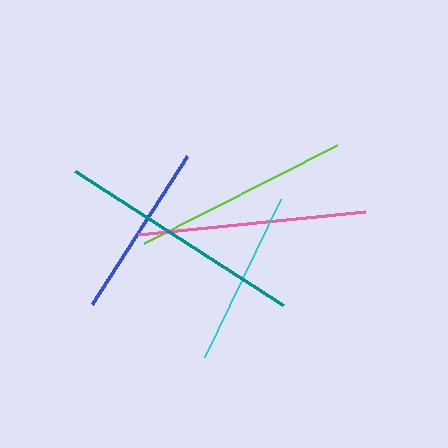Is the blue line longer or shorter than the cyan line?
The blue line is longer than the cyan line.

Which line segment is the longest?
The teal line is the longest at approximately 247 pixels.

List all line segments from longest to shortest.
From longest to shortest: teal, pink, lime, blue, cyan.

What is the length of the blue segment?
The blue segment is approximately 176 pixels long.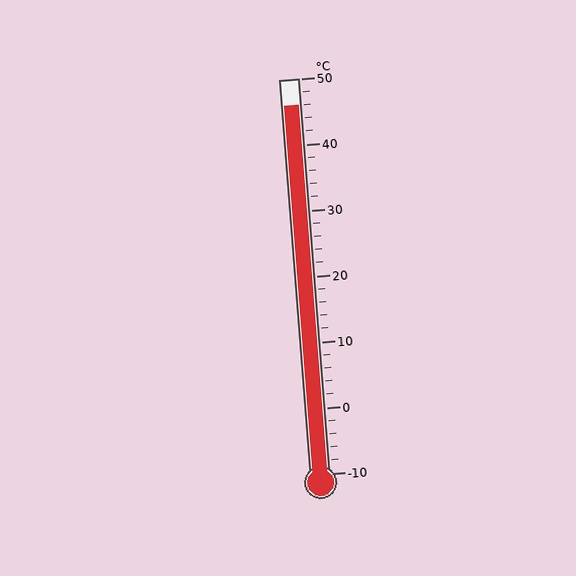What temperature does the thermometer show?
The thermometer shows approximately 46°C.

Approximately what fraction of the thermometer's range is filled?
The thermometer is filled to approximately 95% of its range.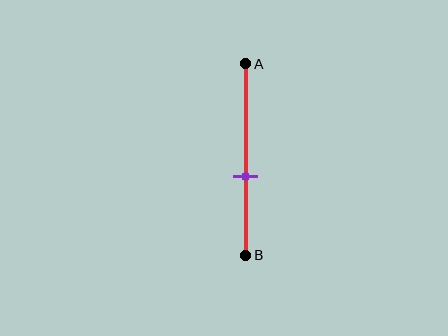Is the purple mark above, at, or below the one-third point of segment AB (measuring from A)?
The purple mark is below the one-third point of segment AB.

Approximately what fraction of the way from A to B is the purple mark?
The purple mark is approximately 60% of the way from A to B.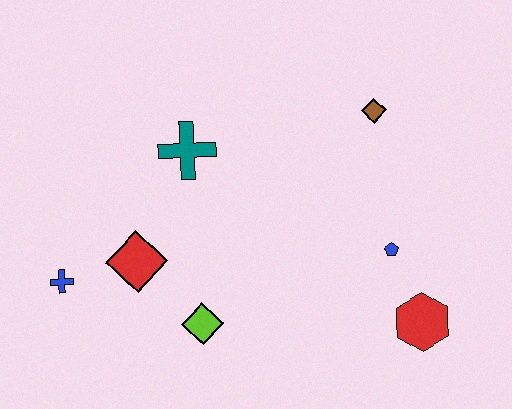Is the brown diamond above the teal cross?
Yes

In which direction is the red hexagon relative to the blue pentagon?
The red hexagon is below the blue pentagon.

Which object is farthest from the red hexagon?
The blue cross is farthest from the red hexagon.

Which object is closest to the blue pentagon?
The red hexagon is closest to the blue pentagon.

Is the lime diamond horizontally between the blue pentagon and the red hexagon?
No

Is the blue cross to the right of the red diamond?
No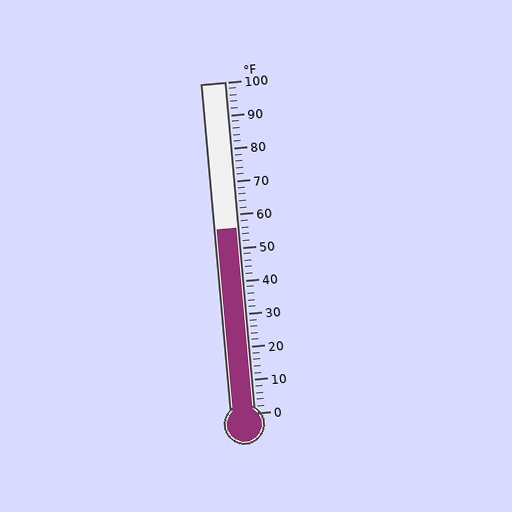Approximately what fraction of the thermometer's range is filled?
The thermometer is filled to approximately 55% of its range.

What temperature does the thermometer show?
The thermometer shows approximately 56°F.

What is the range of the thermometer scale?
The thermometer scale ranges from 0°F to 100°F.